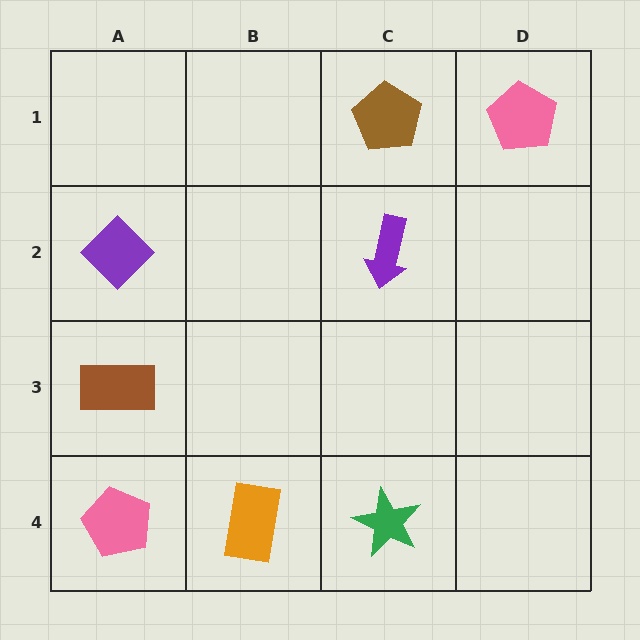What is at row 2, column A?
A purple diamond.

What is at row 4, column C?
A green star.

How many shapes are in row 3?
1 shape.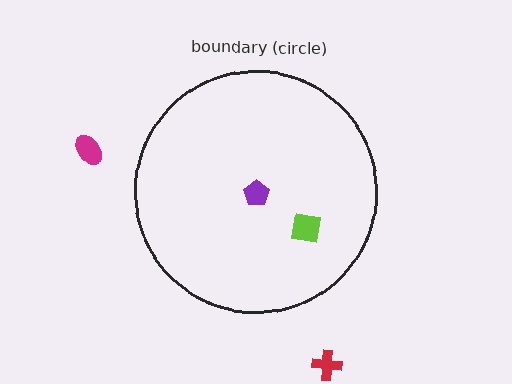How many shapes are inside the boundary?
2 inside, 2 outside.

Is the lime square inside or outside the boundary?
Inside.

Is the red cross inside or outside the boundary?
Outside.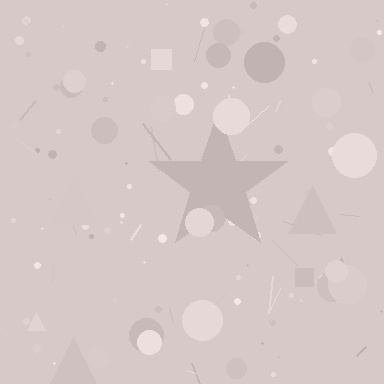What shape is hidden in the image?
A star is hidden in the image.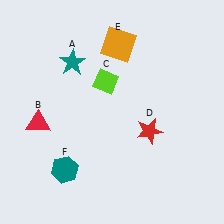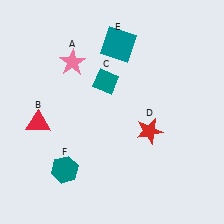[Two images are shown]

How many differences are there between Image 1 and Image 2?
There are 3 differences between the two images.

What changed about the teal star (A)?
In Image 1, A is teal. In Image 2, it changed to pink.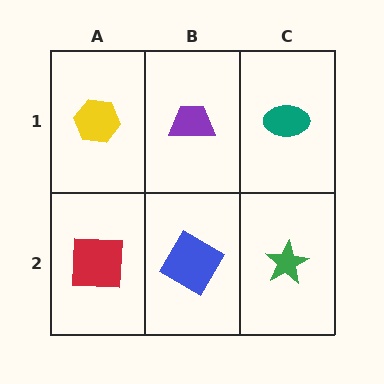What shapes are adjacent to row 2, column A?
A yellow hexagon (row 1, column A), a blue diamond (row 2, column B).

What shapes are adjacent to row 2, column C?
A teal ellipse (row 1, column C), a blue diamond (row 2, column B).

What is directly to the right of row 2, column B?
A green star.